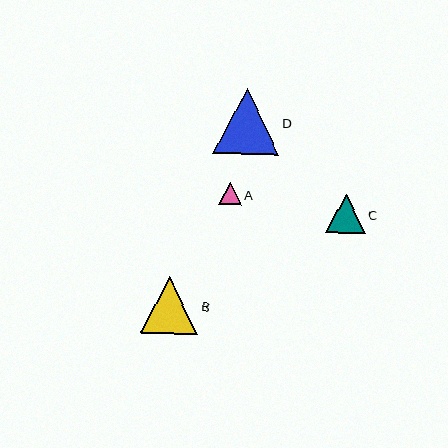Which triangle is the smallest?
Triangle A is the smallest with a size of approximately 22 pixels.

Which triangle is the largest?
Triangle D is the largest with a size of approximately 66 pixels.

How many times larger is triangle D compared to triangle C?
Triangle D is approximately 1.7 times the size of triangle C.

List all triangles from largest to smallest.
From largest to smallest: D, B, C, A.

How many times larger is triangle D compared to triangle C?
Triangle D is approximately 1.7 times the size of triangle C.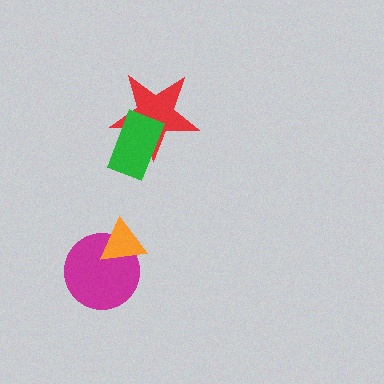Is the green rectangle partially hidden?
No, no other shape covers it.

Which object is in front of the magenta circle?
The orange triangle is in front of the magenta circle.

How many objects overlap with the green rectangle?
1 object overlaps with the green rectangle.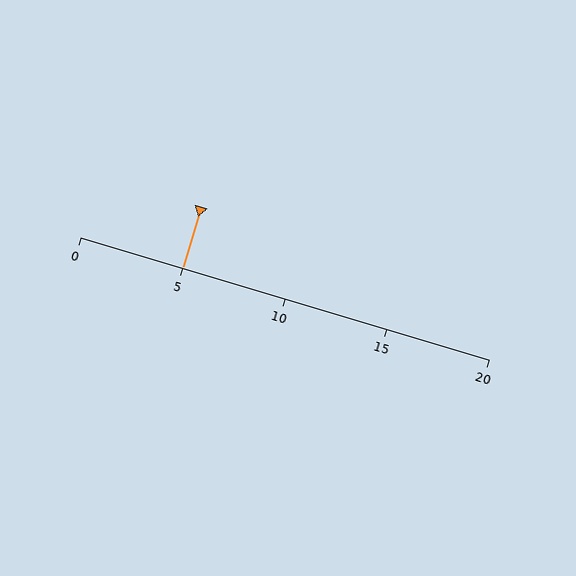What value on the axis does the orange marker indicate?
The marker indicates approximately 5.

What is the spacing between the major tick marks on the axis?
The major ticks are spaced 5 apart.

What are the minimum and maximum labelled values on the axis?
The axis runs from 0 to 20.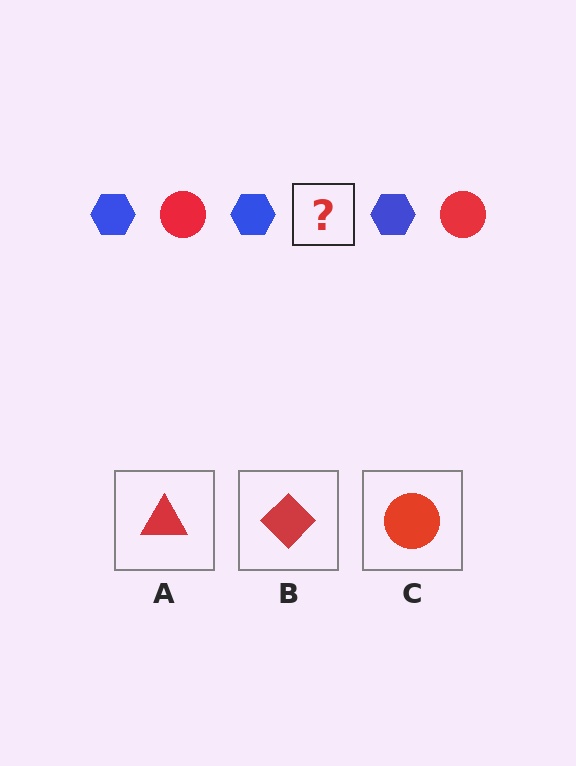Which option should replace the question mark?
Option C.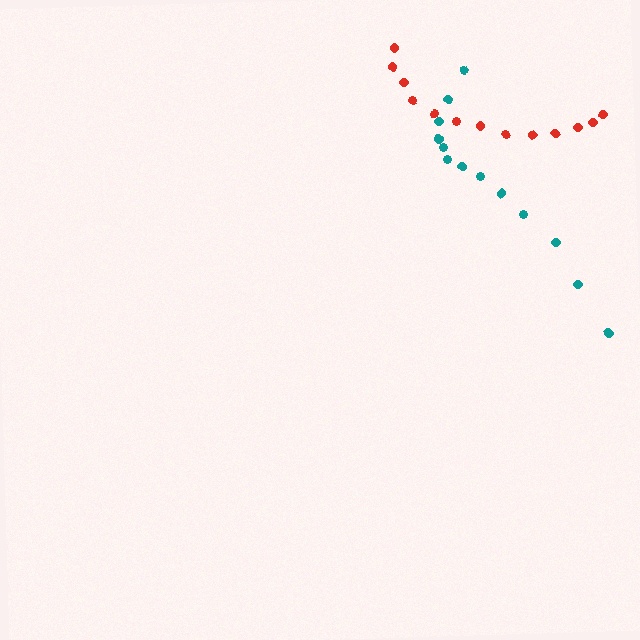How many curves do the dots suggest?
There are 2 distinct paths.